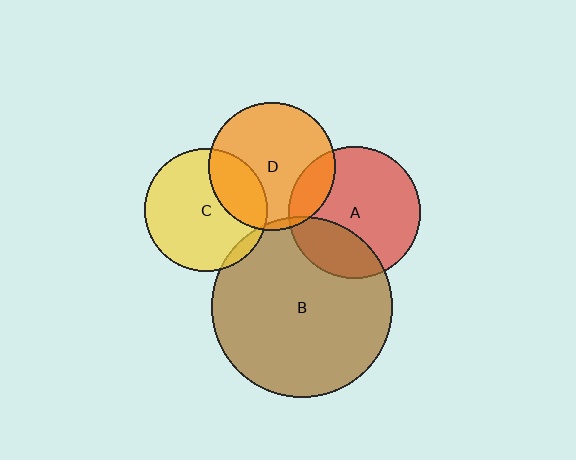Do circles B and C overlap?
Yes.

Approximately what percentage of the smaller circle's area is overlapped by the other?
Approximately 5%.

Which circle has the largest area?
Circle B (brown).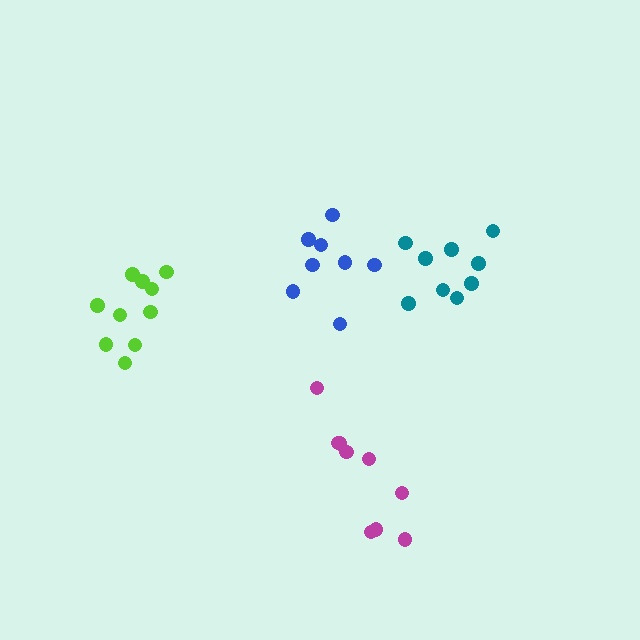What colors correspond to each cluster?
The clusters are colored: blue, teal, lime, magenta.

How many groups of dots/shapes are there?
There are 4 groups.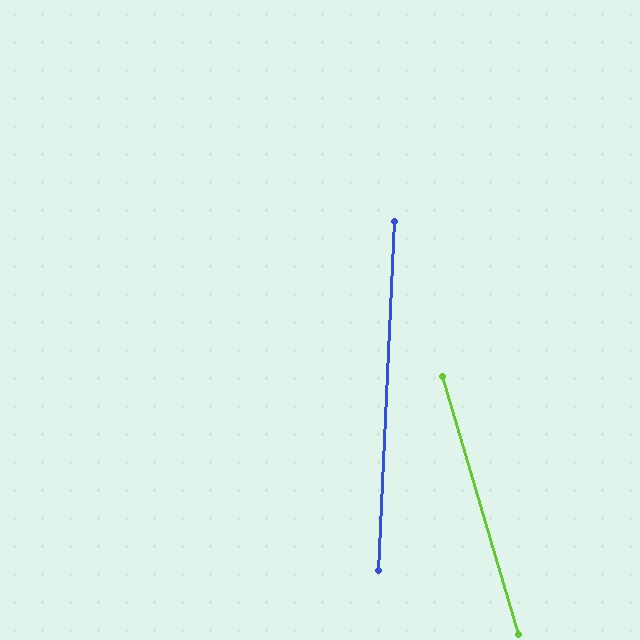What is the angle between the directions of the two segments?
Approximately 19 degrees.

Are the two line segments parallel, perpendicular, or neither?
Neither parallel nor perpendicular — they differ by about 19°.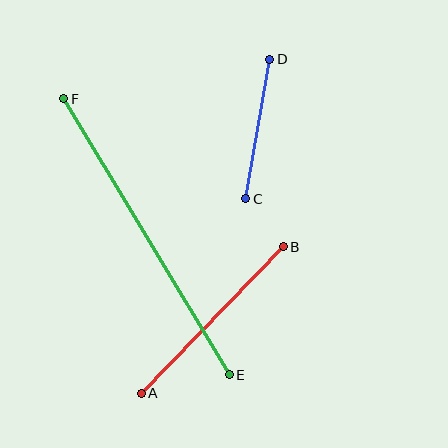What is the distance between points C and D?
The distance is approximately 142 pixels.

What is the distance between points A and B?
The distance is approximately 204 pixels.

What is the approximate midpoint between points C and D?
The midpoint is at approximately (258, 129) pixels.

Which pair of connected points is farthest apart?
Points E and F are farthest apart.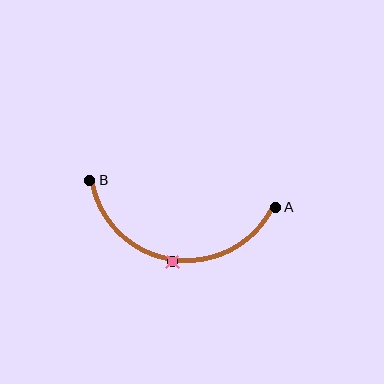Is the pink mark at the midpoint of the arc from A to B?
Yes. The pink mark lies on the arc at equal arc-length from both A and B — it is the arc midpoint.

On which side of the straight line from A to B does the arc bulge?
The arc bulges below the straight line connecting A and B.